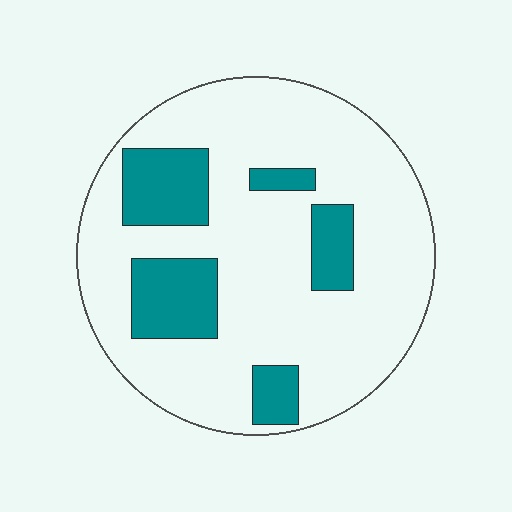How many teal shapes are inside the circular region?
5.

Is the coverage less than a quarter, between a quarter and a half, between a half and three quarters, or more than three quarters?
Less than a quarter.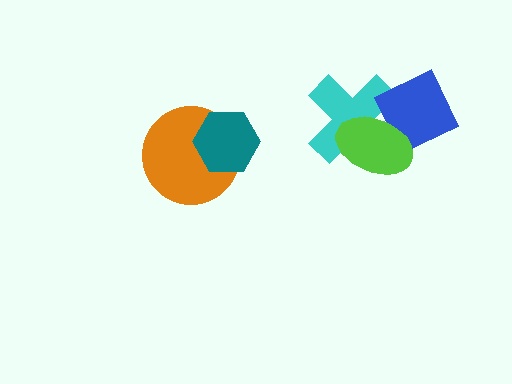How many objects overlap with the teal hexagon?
1 object overlaps with the teal hexagon.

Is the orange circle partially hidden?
Yes, it is partially covered by another shape.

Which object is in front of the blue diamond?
The lime ellipse is in front of the blue diamond.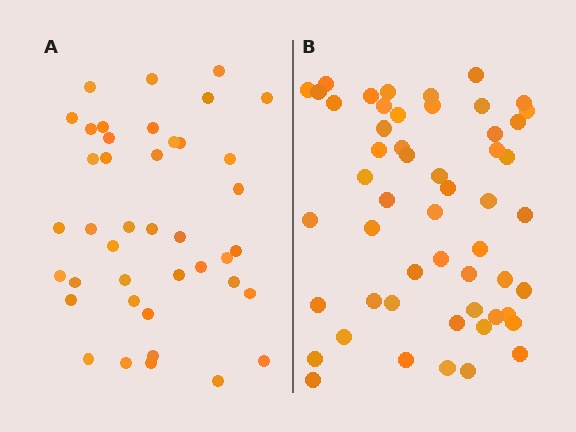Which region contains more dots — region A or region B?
Region B (the right region) has more dots.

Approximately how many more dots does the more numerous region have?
Region B has roughly 12 or so more dots than region A.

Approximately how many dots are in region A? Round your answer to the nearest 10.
About 40 dots. (The exact count is 41, which rounds to 40.)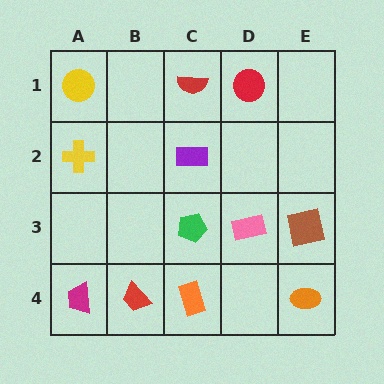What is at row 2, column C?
A purple rectangle.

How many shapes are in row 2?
2 shapes.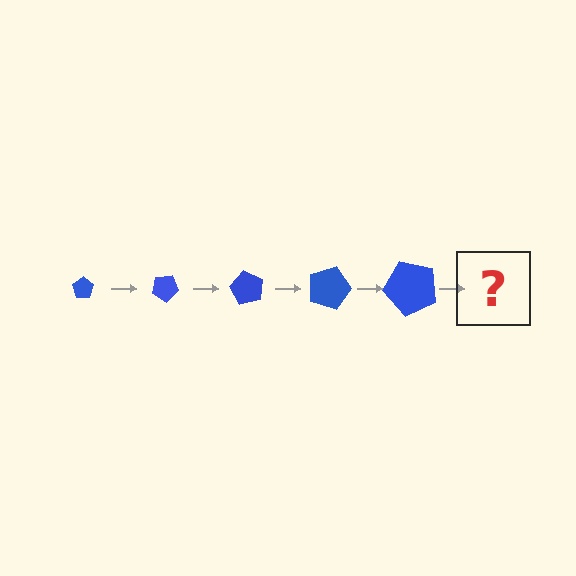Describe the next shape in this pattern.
It should be a pentagon, larger than the previous one and rotated 150 degrees from the start.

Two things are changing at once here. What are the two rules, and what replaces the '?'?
The two rules are that the pentagon grows larger each step and it rotates 30 degrees each step. The '?' should be a pentagon, larger than the previous one and rotated 150 degrees from the start.